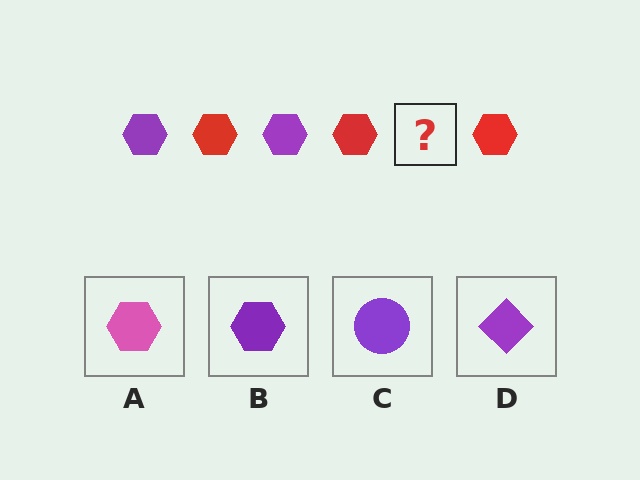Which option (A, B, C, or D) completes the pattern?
B.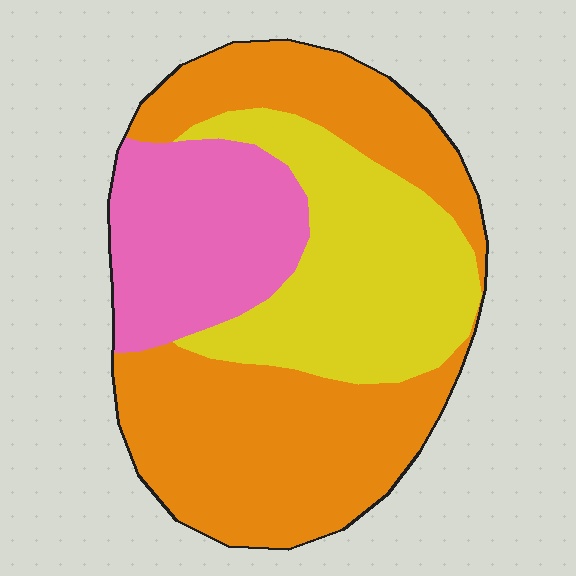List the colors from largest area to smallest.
From largest to smallest: orange, yellow, pink.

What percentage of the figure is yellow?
Yellow takes up between a sixth and a third of the figure.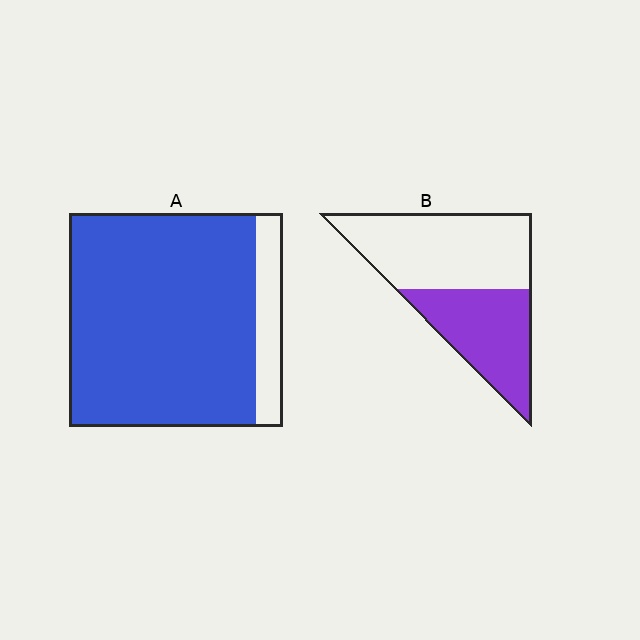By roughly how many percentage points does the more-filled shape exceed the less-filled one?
By roughly 45 percentage points (A over B).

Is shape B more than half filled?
No.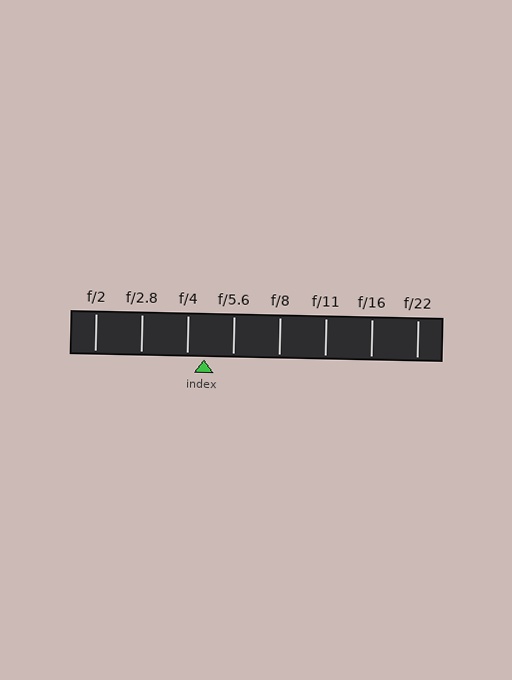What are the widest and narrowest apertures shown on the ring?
The widest aperture shown is f/2 and the narrowest is f/22.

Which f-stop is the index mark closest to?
The index mark is closest to f/4.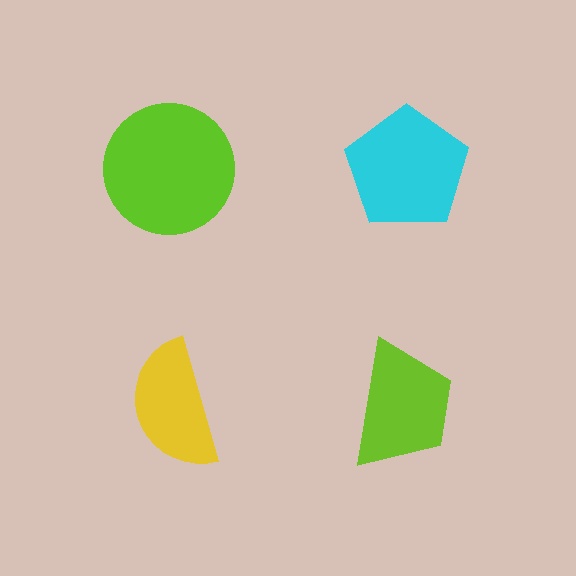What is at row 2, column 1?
A yellow semicircle.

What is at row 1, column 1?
A lime circle.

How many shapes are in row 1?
2 shapes.